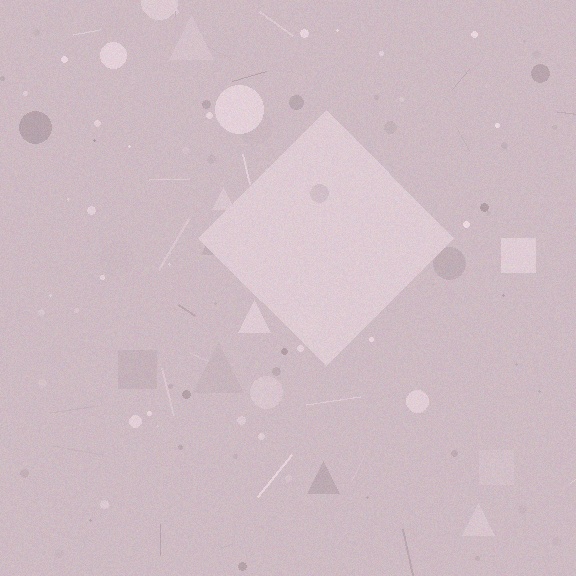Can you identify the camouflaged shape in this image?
The camouflaged shape is a diamond.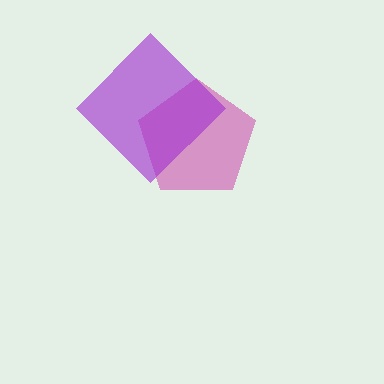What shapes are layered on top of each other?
The layered shapes are: a magenta pentagon, a purple diamond.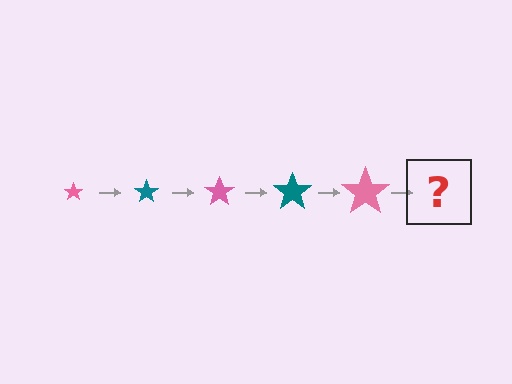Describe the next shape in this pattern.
It should be a teal star, larger than the previous one.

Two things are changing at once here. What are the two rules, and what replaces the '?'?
The two rules are that the star grows larger each step and the color cycles through pink and teal. The '?' should be a teal star, larger than the previous one.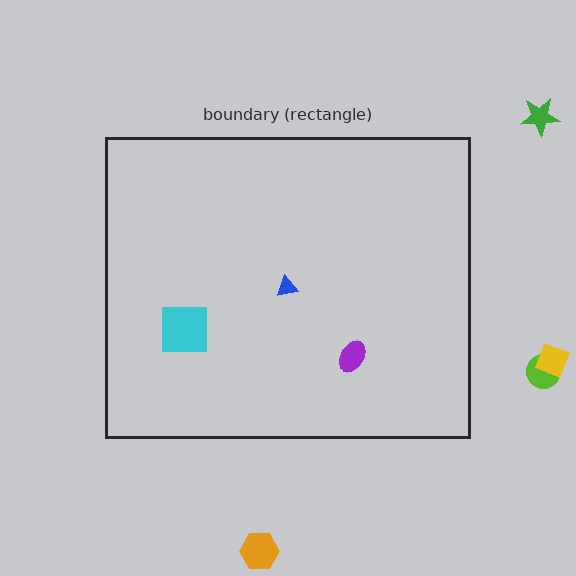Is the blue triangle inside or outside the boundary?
Inside.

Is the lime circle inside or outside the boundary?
Outside.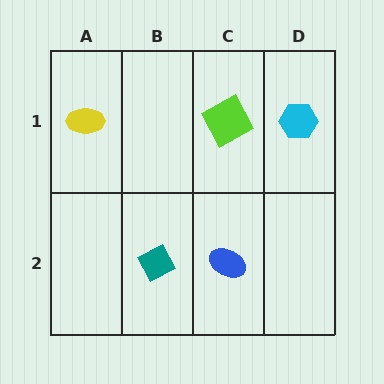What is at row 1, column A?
A yellow ellipse.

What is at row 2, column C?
A blue ellipse.